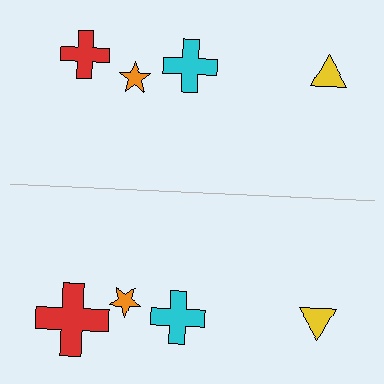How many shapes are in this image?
There are 8 shapes in this image.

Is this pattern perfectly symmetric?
No, the pattern is not perfectly symmetric. The red cross on the bottom side has a different size than its mirror counterpart.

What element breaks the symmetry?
The red cross on the bottom side has a different size than its mirror counterpart.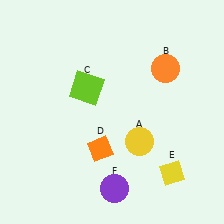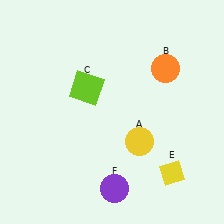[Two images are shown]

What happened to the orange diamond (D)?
The orange diamond (D) was removed in Image 2. It was in the bottom-left area of Image 1.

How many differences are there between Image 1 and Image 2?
There is 1 difference between the two images.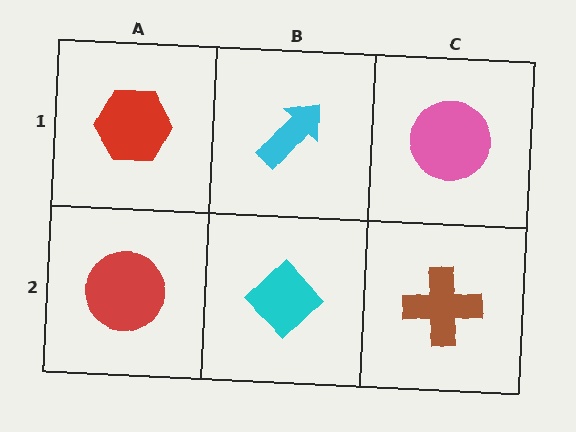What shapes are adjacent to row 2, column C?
A pink circle (row 1, column C), a cyan diamond (row 2, column B).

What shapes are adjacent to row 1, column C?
A brown cross (row 2, column C), a cyan arrow (row 1, column B).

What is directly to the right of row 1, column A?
A cyan arrow.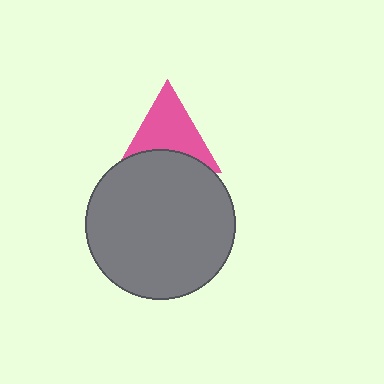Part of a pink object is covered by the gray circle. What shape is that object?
It is a triangle.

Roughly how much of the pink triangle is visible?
About half of it is visible (roughly 65%).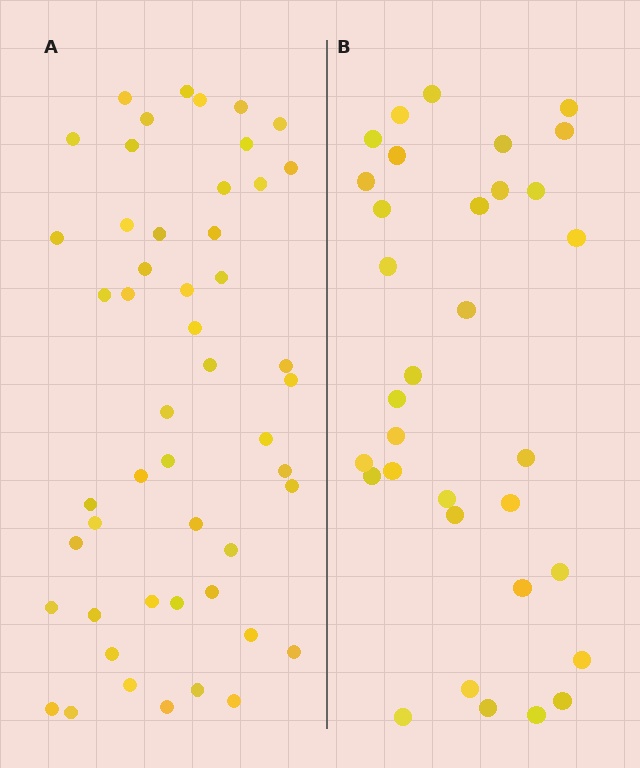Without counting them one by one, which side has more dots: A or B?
Region A (the left region) has more dots.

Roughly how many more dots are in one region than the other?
Region A has approximately 15 more dots than region B.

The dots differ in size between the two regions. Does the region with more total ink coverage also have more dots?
No. Region B has more total ink coverage because its dots are larger, but region A actually contains more individual dots. Total area can be misleading — the number of items is what matters here.